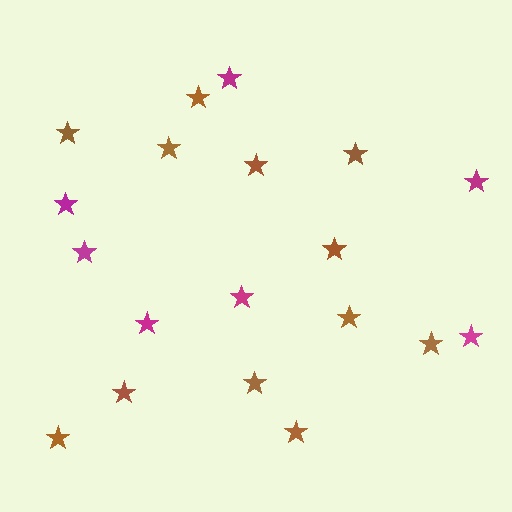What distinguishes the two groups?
There are 2 groups: one group of magenta stars (7) and one group of brown stars (12).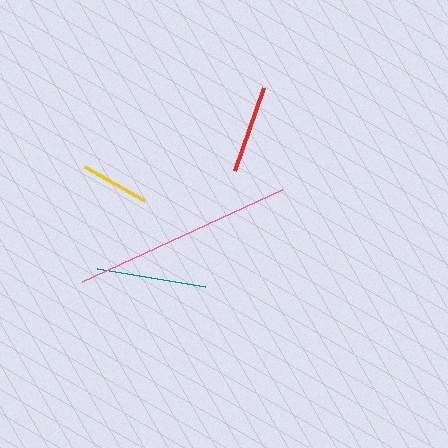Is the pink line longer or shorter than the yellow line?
The pink line is longer than the yellow line.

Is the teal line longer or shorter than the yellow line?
The teal line is longer than the yellow line.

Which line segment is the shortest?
The yellow line is the shortest at approximately 68 pixels.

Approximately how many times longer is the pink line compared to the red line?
The pink line is approximately 2.5 times the length of the red line.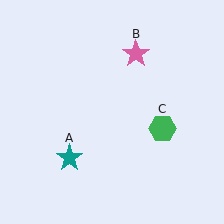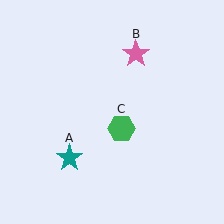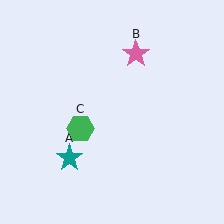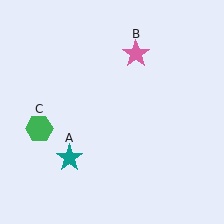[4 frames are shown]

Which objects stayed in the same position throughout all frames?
Teal star (object A) and pink star (object B) remained stationary.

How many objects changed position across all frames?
1 object changed position: green hexagon (object C).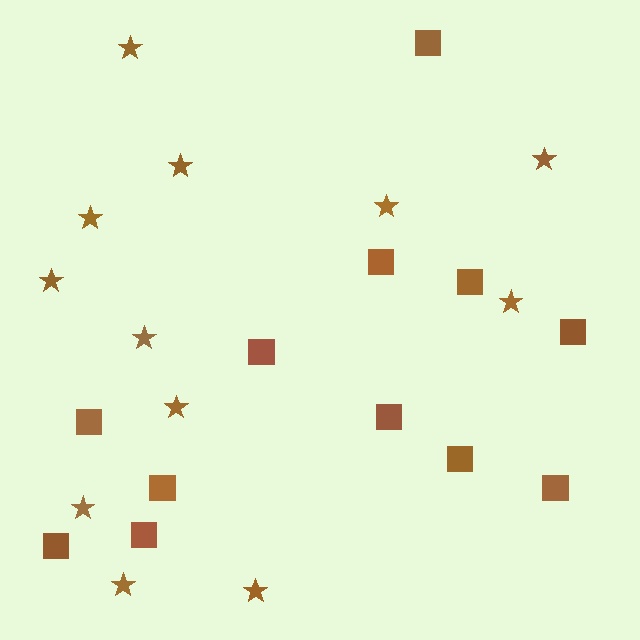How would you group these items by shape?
There are 2 groups: one group of squares (12) and one group of stars (12).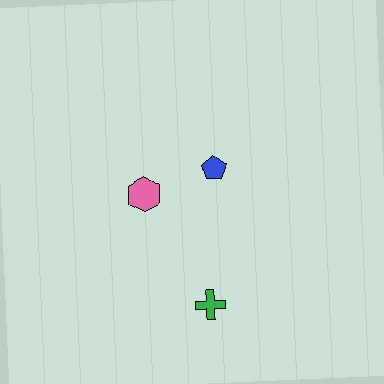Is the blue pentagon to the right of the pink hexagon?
Yes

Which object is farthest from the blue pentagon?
The green cross is farthest from the blue pentagon.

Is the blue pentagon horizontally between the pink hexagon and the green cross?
No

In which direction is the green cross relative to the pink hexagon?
The green cross is below the pink hexagon.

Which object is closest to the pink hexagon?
The blue pentagon is closest to the pink hexagon.